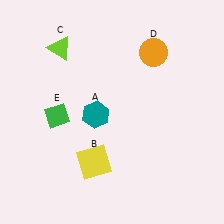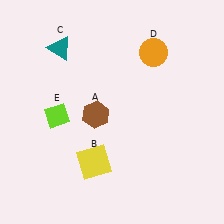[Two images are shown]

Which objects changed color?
A changed from teal to brown. C changed from lime to teal. E changed from green to lime.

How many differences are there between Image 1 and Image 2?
There are 3 differences between the two images.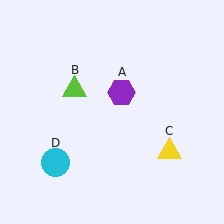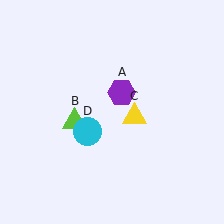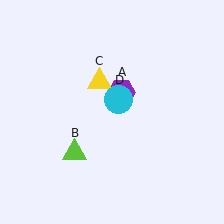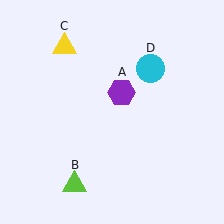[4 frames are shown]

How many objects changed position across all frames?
3 objects changed position: lime triangle (object B), yellow triangle (object C), cyan circle (object D).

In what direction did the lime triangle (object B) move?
The lime triangle (object B) moved down.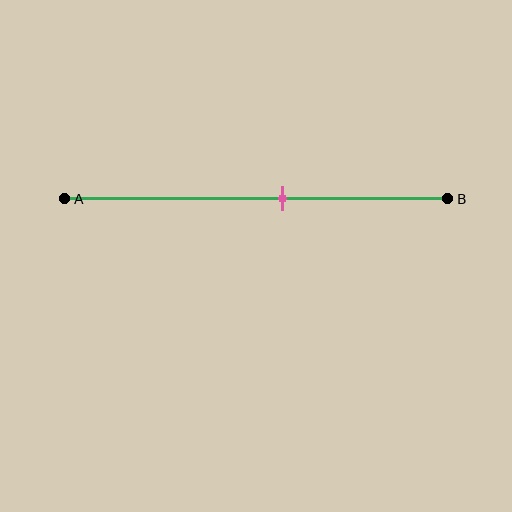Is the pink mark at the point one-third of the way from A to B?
No, the mark is at about 55% from A, not at the 33% one-third point.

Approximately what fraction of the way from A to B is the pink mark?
The pink mark is approximately 55% of the way from A to B.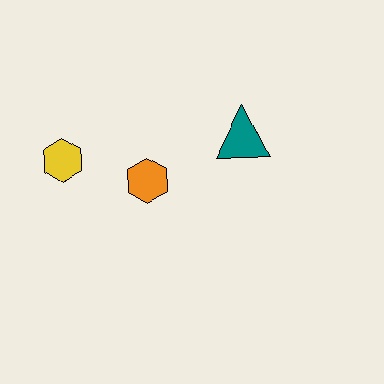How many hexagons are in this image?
There are 2 hexagons.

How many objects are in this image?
There are 3 objects.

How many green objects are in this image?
There are no green objects.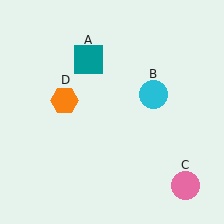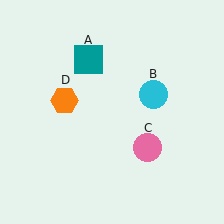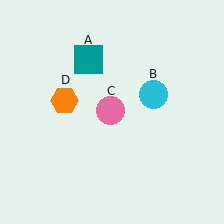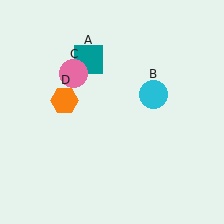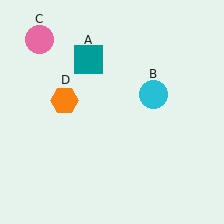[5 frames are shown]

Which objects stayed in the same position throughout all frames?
Teal square (object A) and cyan circle (object B) and orange hexagon (object D) remained stationary.